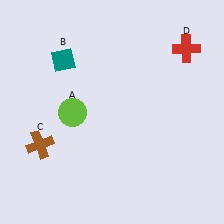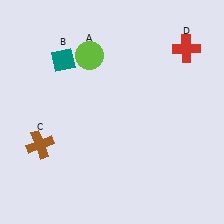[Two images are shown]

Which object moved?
The lime circle (A) moved up.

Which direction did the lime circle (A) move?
The lime circle (A) moved up.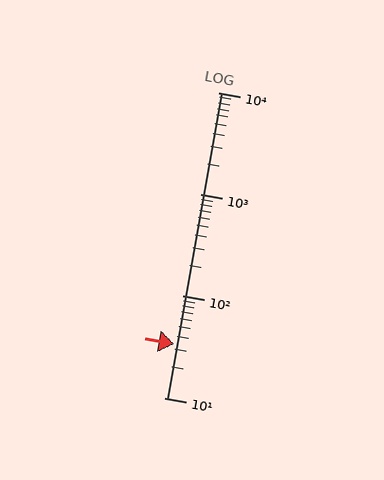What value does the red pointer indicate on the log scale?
The pointer indicates approximately 34.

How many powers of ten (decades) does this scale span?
The scale spans 3 decades, from 10 to 10000.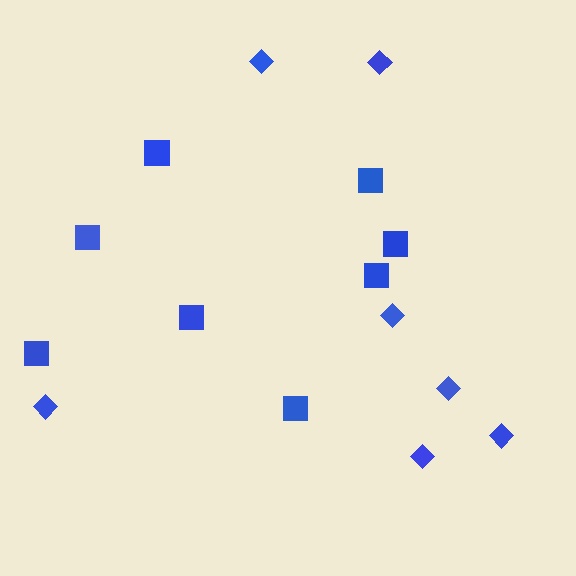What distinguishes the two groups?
There are 2 groups: one group of diamonds (7) and one group of squares (8).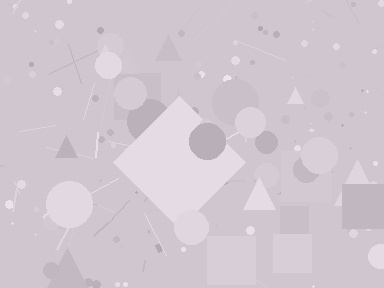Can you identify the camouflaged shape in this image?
The camouflaged shape is a diamond.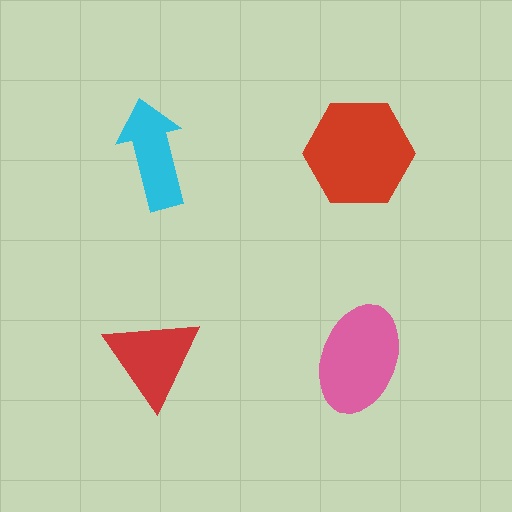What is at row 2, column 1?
A red triangle.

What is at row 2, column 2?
A pink ellipse.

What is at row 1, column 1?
A cyan arrow.